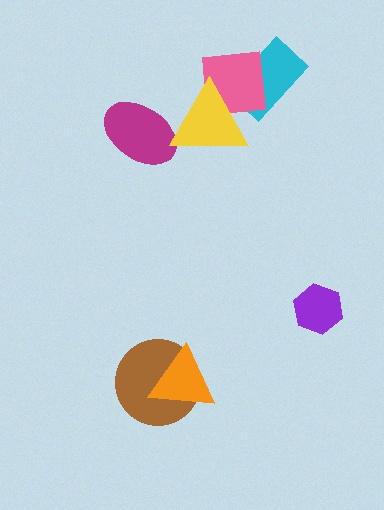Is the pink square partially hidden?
Yes, it is partially covered by another shape.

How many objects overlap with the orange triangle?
1 object overlaps with the orange triangle.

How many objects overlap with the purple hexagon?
0 objects overlap with the purple hexagon.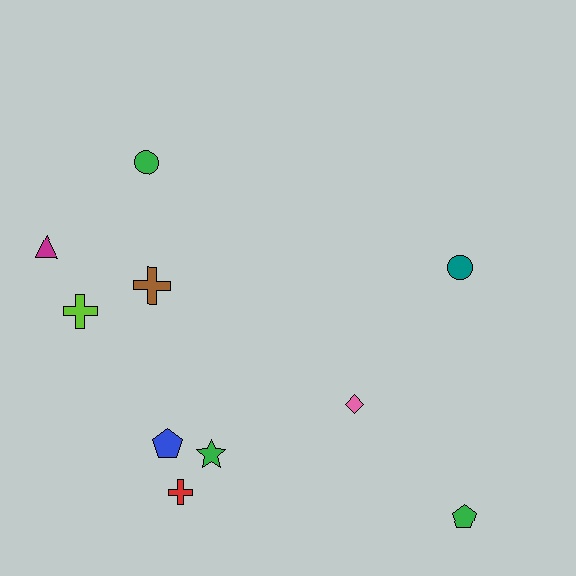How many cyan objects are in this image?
There are no cyan objects.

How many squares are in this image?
There are no squares.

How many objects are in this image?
There are 10 objects.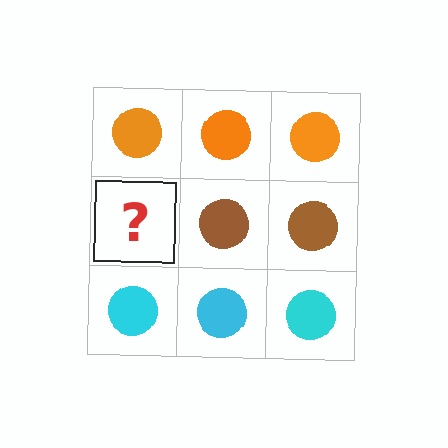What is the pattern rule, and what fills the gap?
The rule is that each row has a consistent color. The gap should be filled with a brown circle.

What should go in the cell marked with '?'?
The missing cell should contain a brown circle.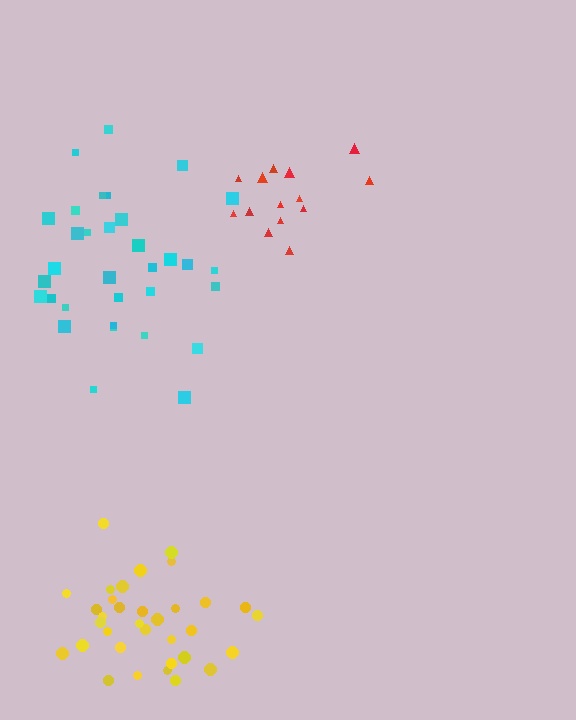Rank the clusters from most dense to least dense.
yellow, red, cyan.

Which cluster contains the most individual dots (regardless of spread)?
Yellow (34).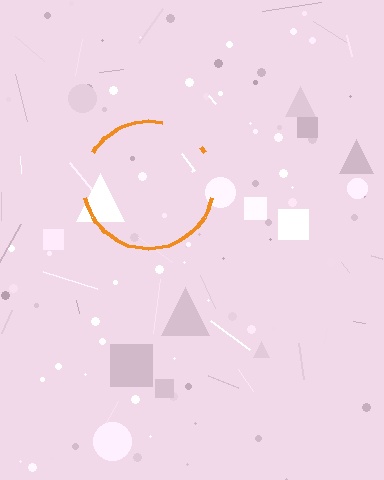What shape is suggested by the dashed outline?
The dashed outline suggests a circle.